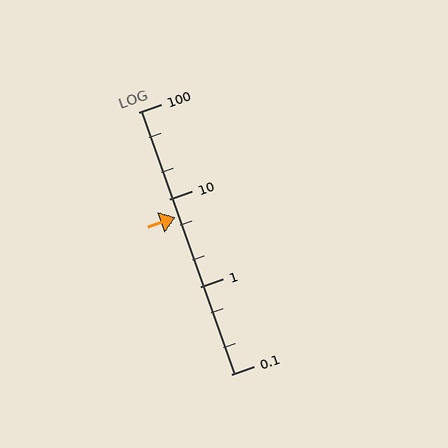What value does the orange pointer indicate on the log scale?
The pointer indicates approximately 6.3.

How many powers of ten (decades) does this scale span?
The scale spans 3 decades, from 0.1 to 100.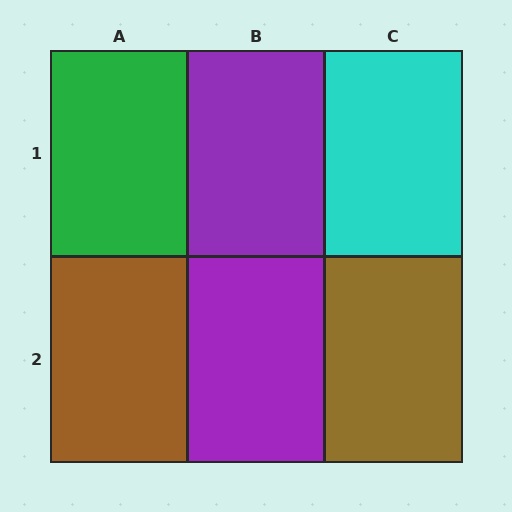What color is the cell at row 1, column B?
Purple.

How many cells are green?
1 cell is green.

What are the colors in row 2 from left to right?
Brown, purple, brown.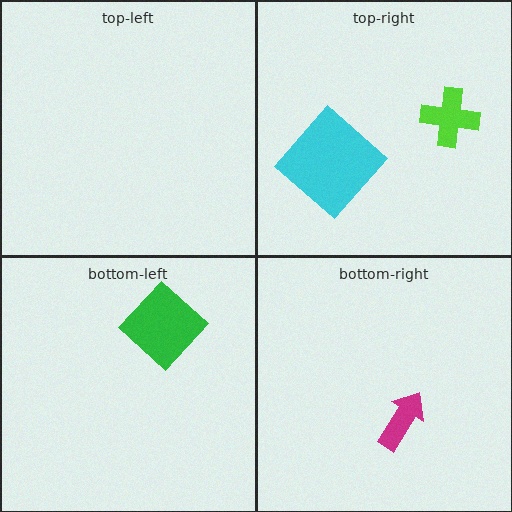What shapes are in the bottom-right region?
The magenta arrow.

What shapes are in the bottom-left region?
The green diamond.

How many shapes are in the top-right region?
2.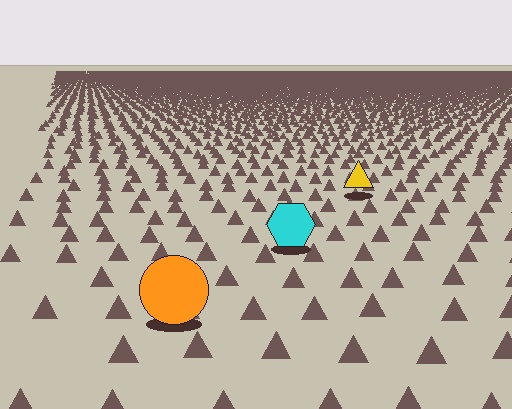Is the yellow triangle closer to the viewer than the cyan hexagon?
No. The cyan hexagon is closer — you can tell from the texture gradient: the ground texture is coarser near it.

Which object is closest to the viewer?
The orange circle is closest. The texture marks near it are larger and more spread out.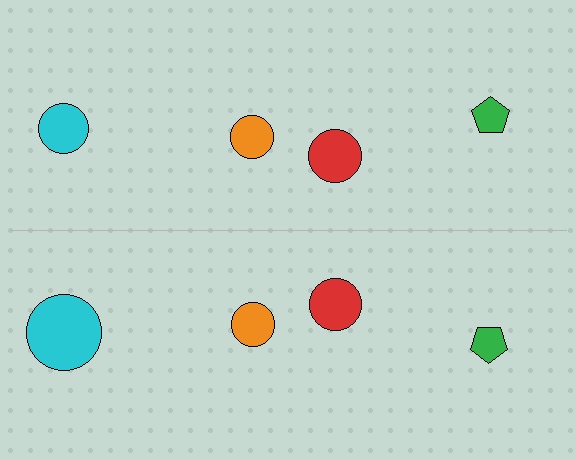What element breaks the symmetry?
The cyan circle on the bottom side has a different size than its mirror counterpart.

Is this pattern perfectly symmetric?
No, the pattern is not perfectly symmetric. The cyan circle on the bottom side has a different size than its mirror counterpart.